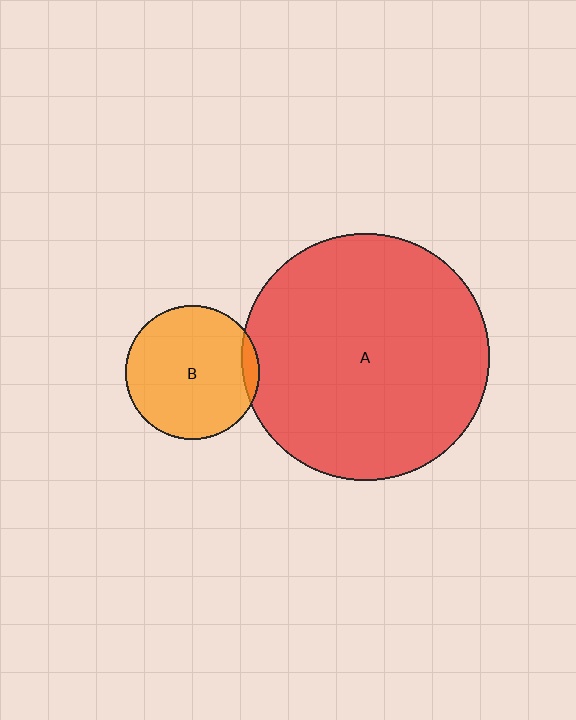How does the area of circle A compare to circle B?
Approximately 3.4 times.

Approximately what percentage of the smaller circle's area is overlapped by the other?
Approximately 5%.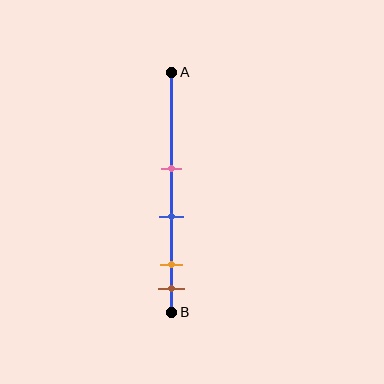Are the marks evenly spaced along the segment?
No, the marks are not evenly spaced.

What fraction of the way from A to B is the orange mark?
The orange mark is approximately 80% (0.8) of the way from A to B.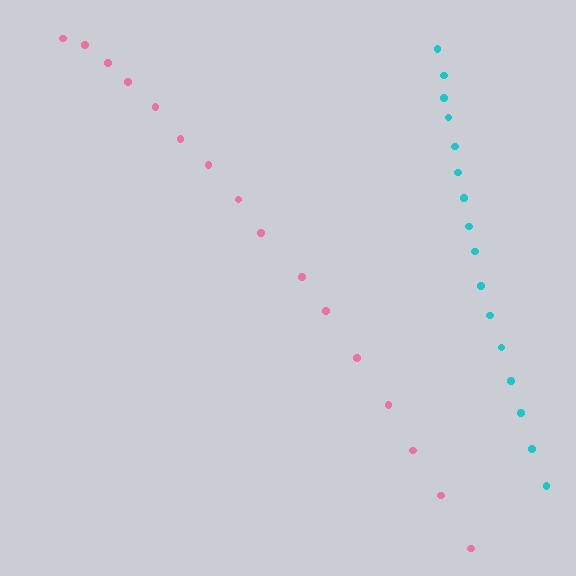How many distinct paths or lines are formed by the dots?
There are 2 distinct paths.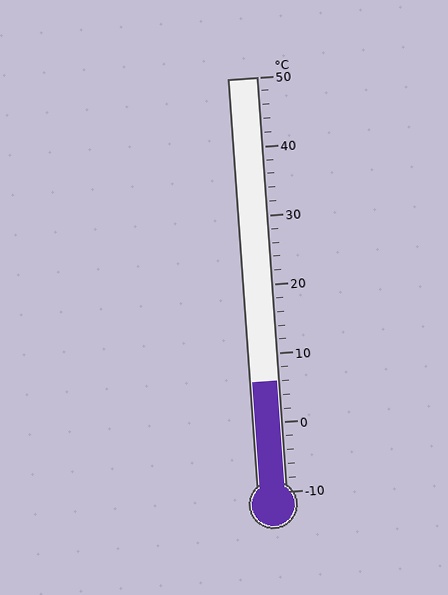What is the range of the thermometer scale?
The thermometer scale ranges from -10°C to 50°C.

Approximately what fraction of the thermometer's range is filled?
The thermometer is filled to approximately 25% of its range.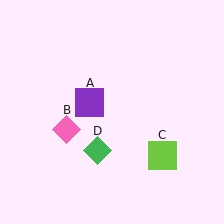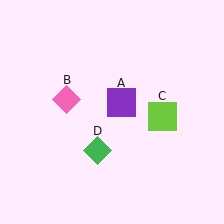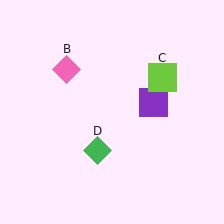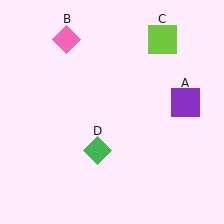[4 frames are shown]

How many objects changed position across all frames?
3 objects changed position: purple square (object A), pink diamond (object B), lime square (object C).